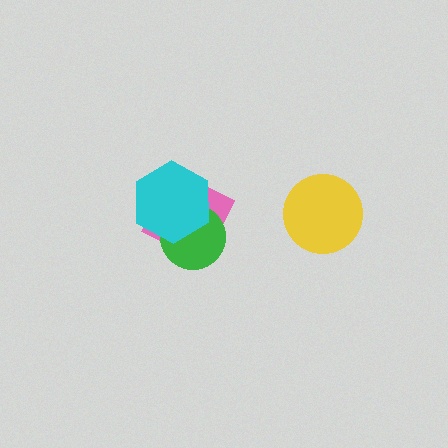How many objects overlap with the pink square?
2 objects overlap with the pink square.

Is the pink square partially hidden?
Yes, it is partially covered by another shape.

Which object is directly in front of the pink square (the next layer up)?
The green circle is directly in front of the pink square.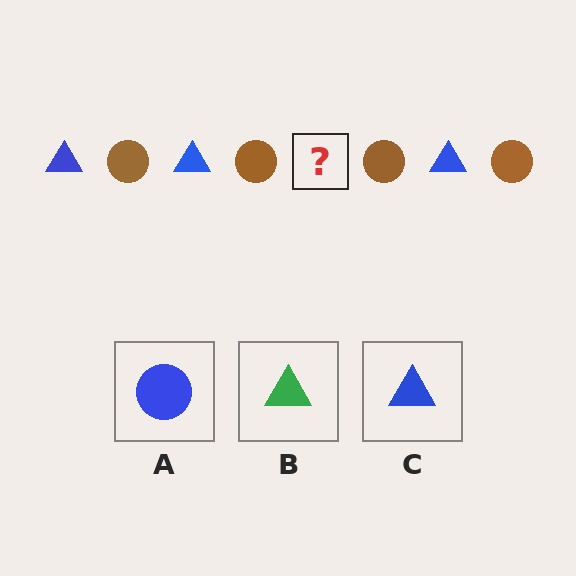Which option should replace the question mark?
Option C.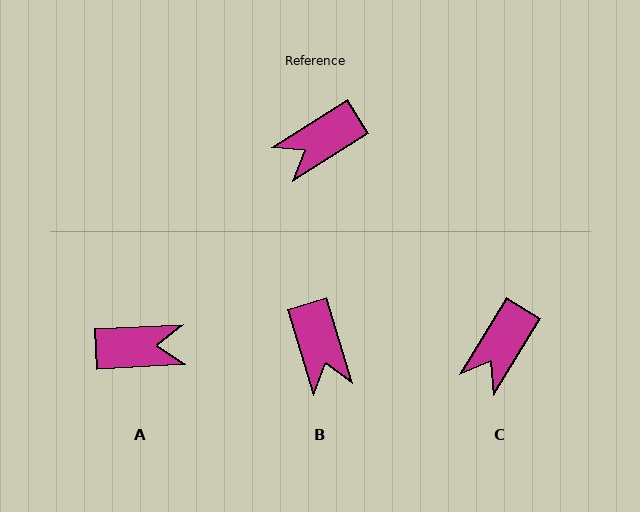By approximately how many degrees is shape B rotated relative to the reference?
Approximately 74 degrees counter-clockwise.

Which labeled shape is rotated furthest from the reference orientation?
A, about 151 degrees away.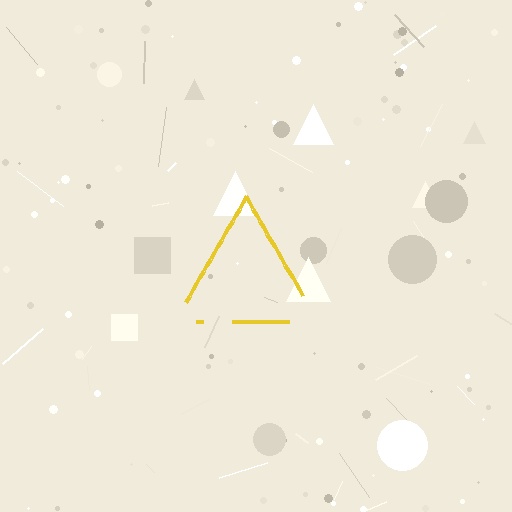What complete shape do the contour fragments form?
The contour fragments form a triangle.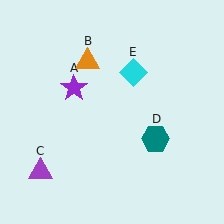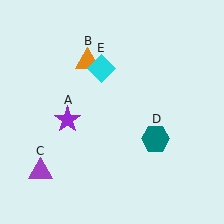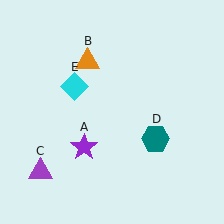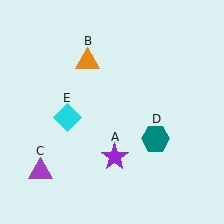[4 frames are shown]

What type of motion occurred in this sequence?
The purple star (object A), cyan diamond (object E) rotated counterclockwise around the center of the scene.